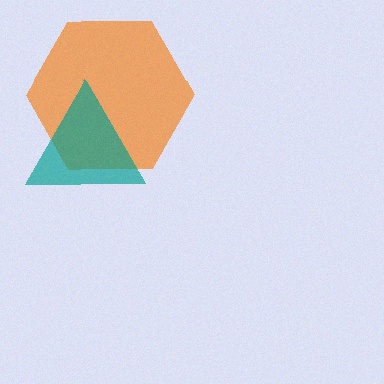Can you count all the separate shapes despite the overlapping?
Yes, there are 2 separate shapes.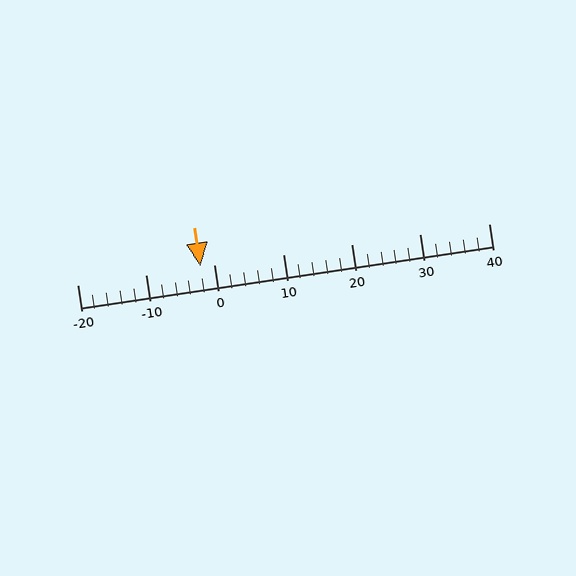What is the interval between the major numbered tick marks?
The major tick marks are spaced 10 units apart.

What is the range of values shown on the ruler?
The ruler shows values from -20 to 40.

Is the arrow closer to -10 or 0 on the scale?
The arrow is closer to 0.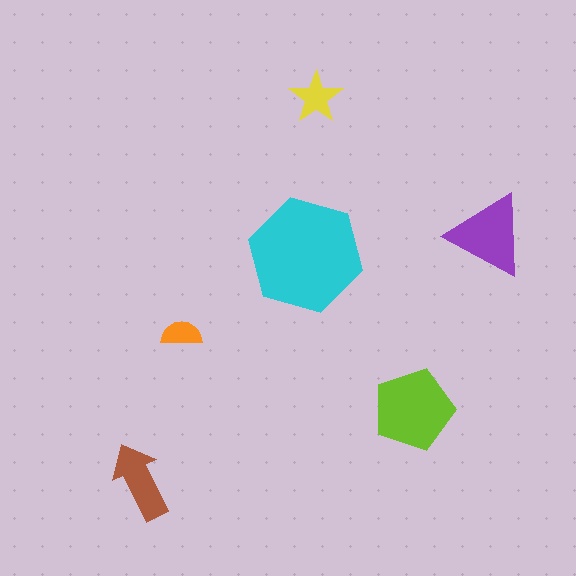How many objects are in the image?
There are 6 objects in the image.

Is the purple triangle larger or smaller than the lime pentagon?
Smaller.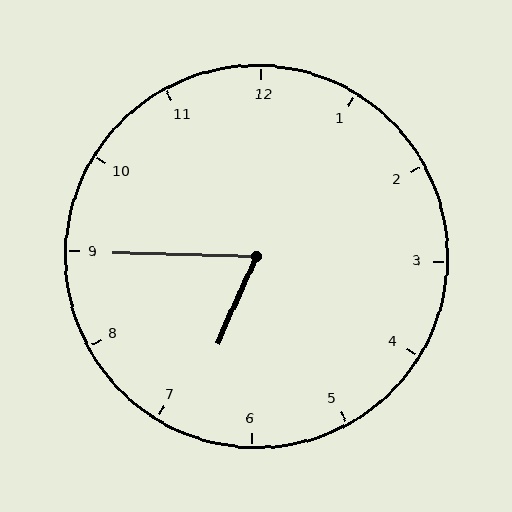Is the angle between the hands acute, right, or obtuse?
It is acute.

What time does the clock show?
6:45.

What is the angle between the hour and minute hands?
Approximately 68 degrees.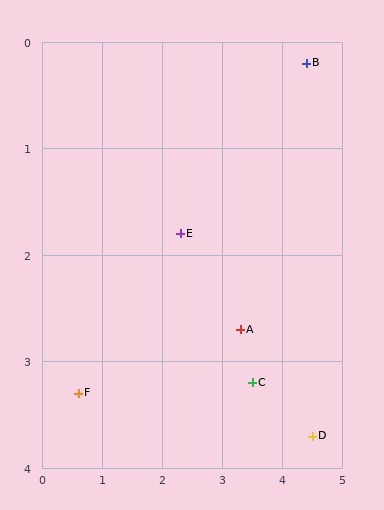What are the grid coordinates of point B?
Point B is at approximately (4.4, 0.2).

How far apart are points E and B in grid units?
Points E and B are about 2.6 grid units apart.